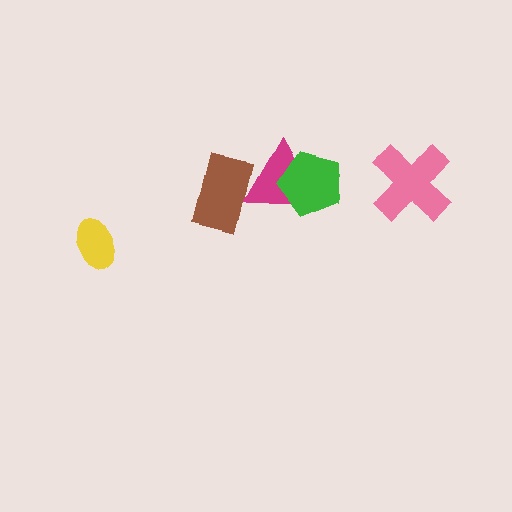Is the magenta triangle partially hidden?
Yes, it is partially covered by another shape.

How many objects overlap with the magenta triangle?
2 objects overlap with the magenta triangle.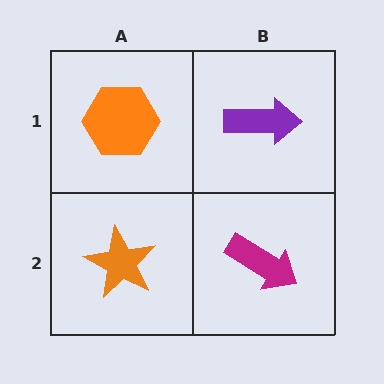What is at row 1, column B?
A purple arrow.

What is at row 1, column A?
An orange hexagon.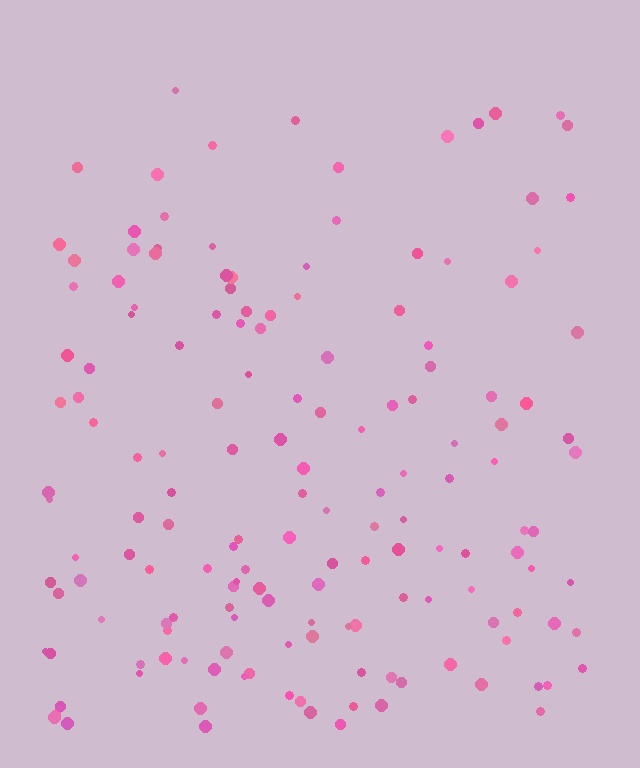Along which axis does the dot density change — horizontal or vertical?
Vertical.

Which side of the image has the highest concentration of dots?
The bottom.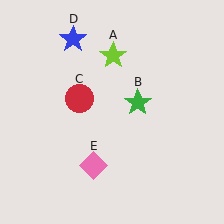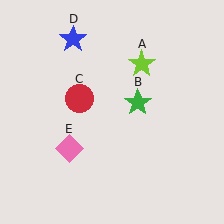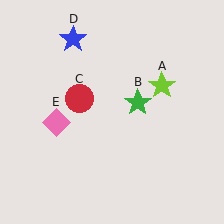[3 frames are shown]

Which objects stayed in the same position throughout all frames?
Green star (object B) and red circle (object C) and blue star (object D) remained stationary.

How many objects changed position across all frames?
2 objects changed position: lime star (object A), pink diamond (object E).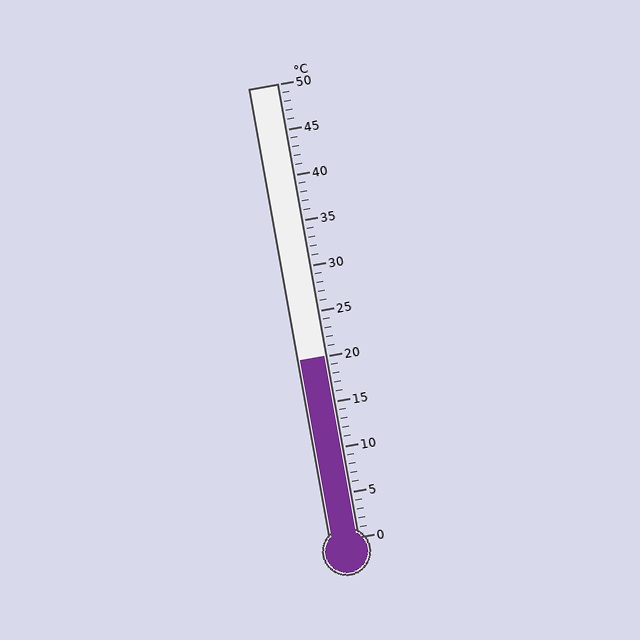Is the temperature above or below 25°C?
The temperature is below 25°C.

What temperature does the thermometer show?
The thermometer shows approximately 20°C.